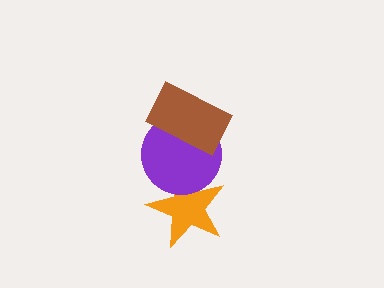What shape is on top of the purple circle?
The brown rectangle is on top of the purple circle.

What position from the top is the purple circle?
The purple circle is 2nd from the top.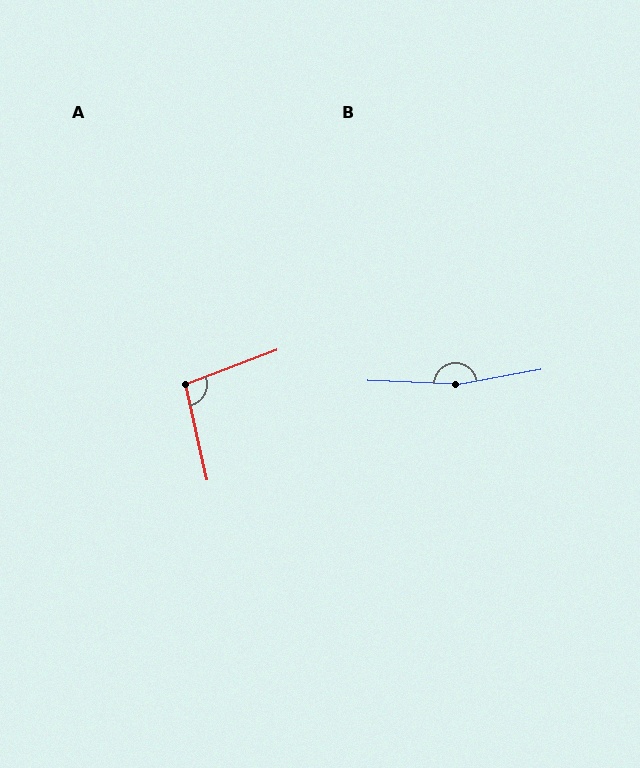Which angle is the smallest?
A, at approximately 98 degrees.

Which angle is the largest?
B, at approximately 168 degrees.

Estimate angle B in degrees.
Approximately 168 degrees.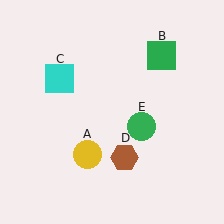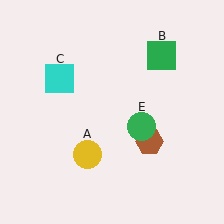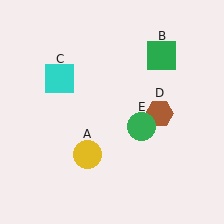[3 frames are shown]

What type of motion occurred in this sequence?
The brown hexagon (object D) rotated counterclockwise around the center of the scene.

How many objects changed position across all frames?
1 object changed position: brown hexagon (object D).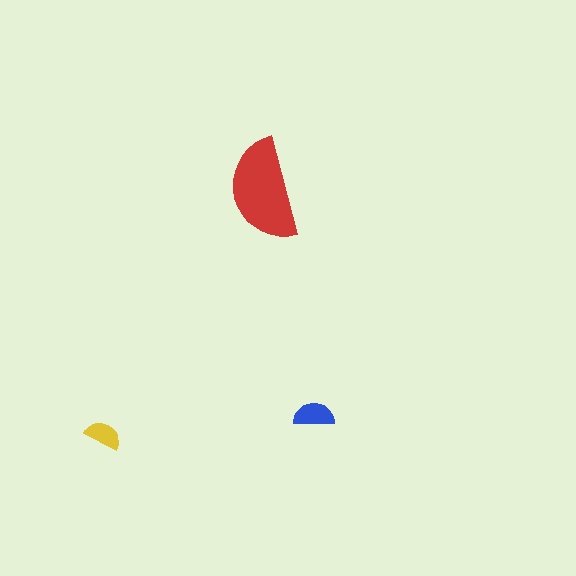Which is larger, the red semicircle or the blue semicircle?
The red one.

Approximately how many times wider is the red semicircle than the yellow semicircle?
About 2.5 times wider.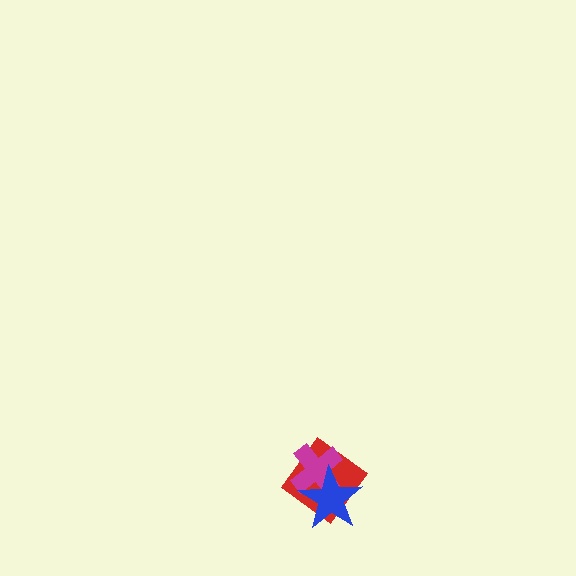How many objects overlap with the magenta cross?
2 objects overlap with the magenta cross.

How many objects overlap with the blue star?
2 objects overlap with the blue star.